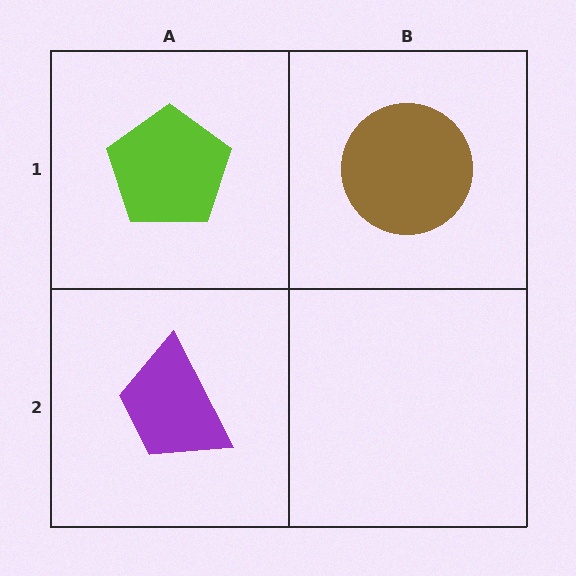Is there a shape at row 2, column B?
No, that cell is empty.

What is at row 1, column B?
A brown circle.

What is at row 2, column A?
A purple trapezoid.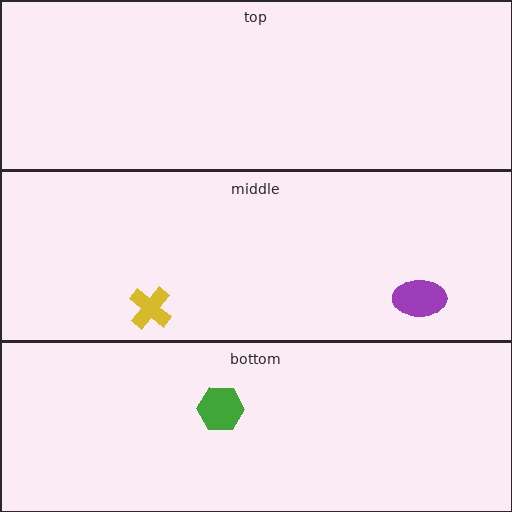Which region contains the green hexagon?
The bottom region.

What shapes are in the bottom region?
The green hexagon.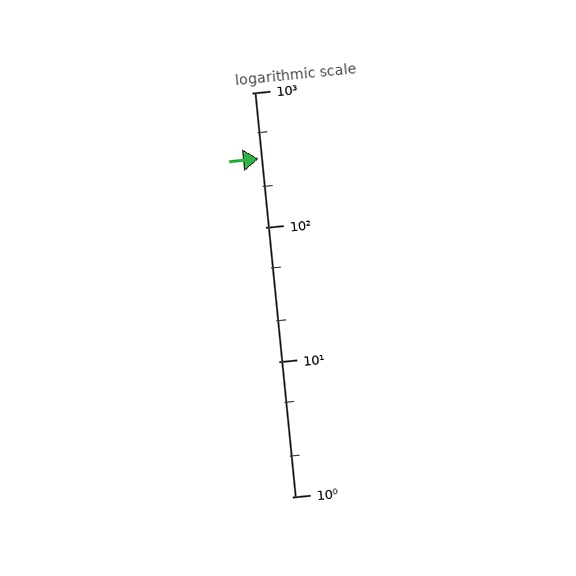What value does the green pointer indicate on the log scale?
The pointer indicates approximately 320.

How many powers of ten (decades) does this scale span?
The scale spans 3 decades, from 1 to 1000.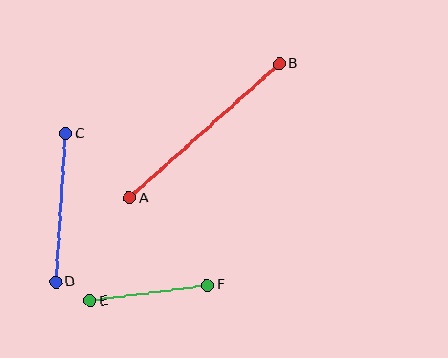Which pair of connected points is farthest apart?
Points A and B are farthest apart.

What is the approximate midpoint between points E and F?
The midpoint is at approximately (149, 293) pixels.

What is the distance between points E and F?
The distance is approximately 119 pixels.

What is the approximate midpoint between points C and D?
The midpoint is at approximately (61, 208) pixels.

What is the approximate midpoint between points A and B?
The midpoint is at approximately (204, 131) pixels.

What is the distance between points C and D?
The distance is approximately 149 pixels.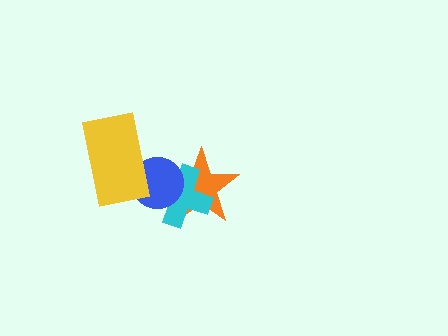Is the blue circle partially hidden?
Yes, it is partially covered by another shape.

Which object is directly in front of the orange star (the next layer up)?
The cyan cross is directly in front of the orange star.